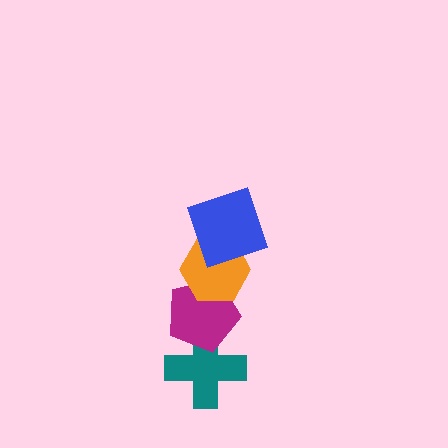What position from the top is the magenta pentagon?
The magenta pentagon is 3rd from the top.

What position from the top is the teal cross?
The teal cross is 4th from the top.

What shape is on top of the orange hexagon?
The blue square is on top of the orange hexagon.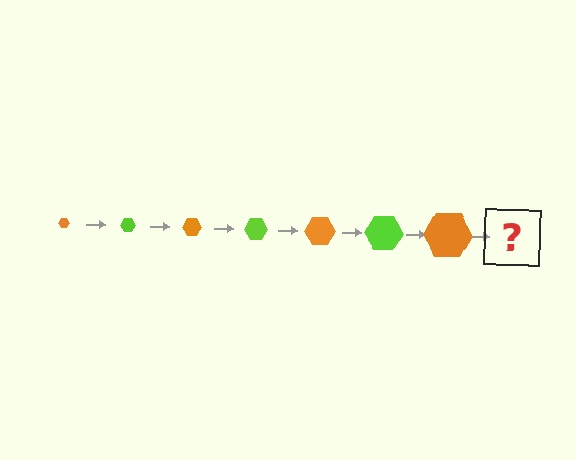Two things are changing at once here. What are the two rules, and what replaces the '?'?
The two rules are that the hexagon grows larger each step and the color cycles through orange and lime. The '?' should be a lime hexagon, larger than the previous one.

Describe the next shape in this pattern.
It should be a lime hexagon, larger than the previous one.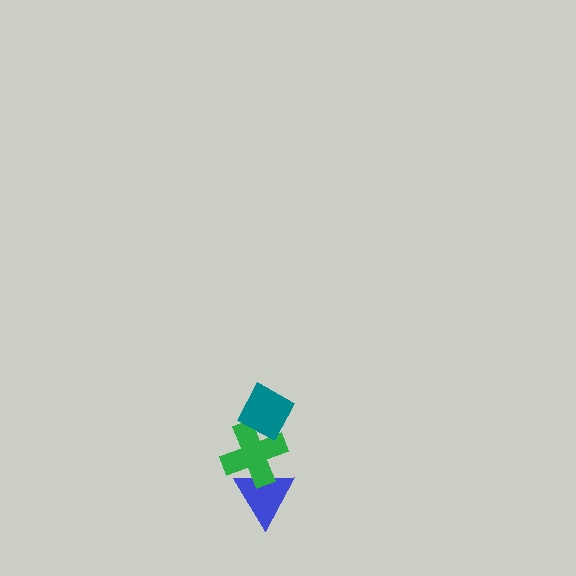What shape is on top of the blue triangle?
The green cross is on top of the blue triangle.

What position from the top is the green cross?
The green cross is 2nd from the top.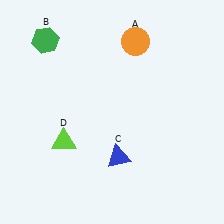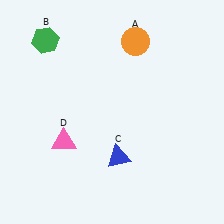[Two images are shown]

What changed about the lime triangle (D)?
In Image 1, D is lime. In Image 2, it changed to pink.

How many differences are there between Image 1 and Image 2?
There is 1 difference between the two images.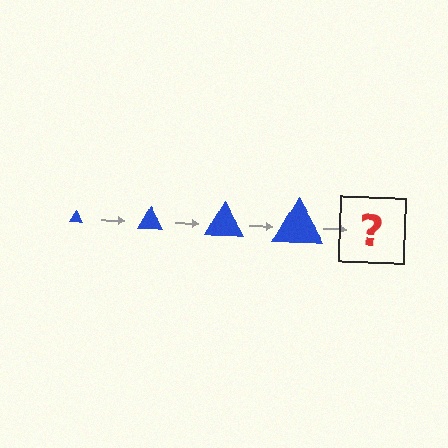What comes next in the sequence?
The next element should be a blue triangle, larger than the previous one.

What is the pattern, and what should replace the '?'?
The pattern is that the triangle gets progressively larger each step. The '?' should be a blue triangle, larger than the previous one.